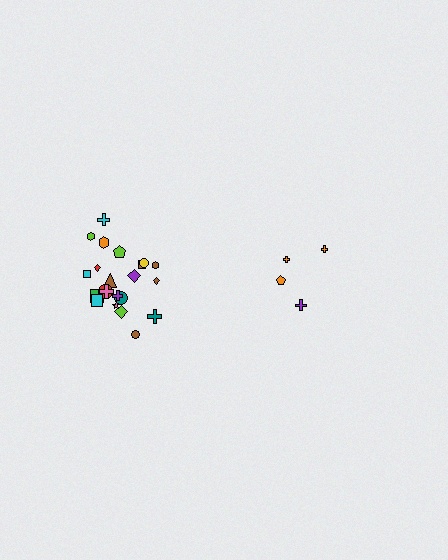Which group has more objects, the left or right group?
The left group.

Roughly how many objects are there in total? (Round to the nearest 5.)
Roughly 25 objects in total.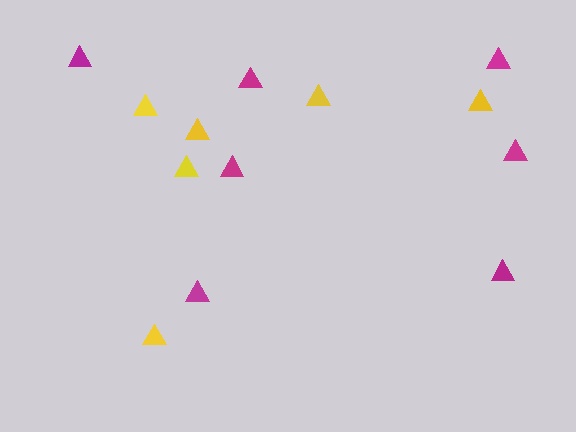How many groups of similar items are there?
There are 2 groups: one group of magenta triangles (7) and one group of yellow triangles (6).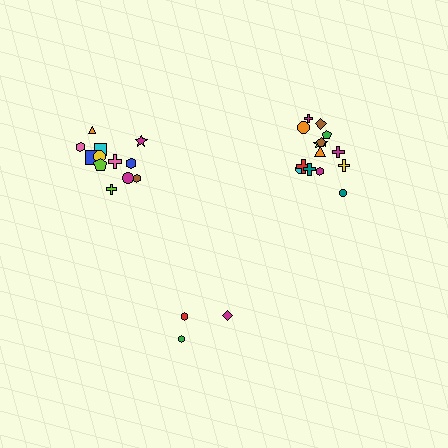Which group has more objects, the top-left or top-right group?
The top-right group.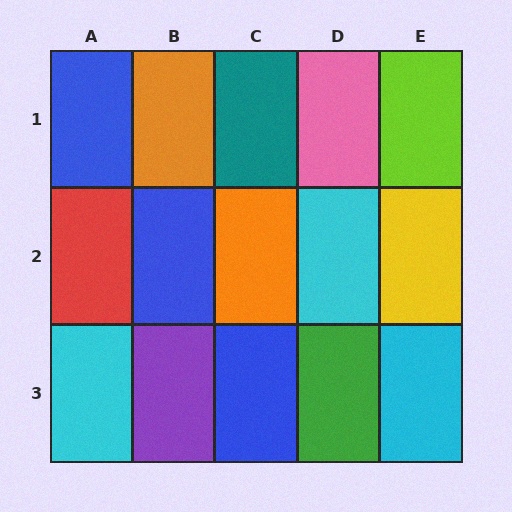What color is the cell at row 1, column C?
Teal.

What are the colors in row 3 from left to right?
Cyan, purple, blue, green, cyan.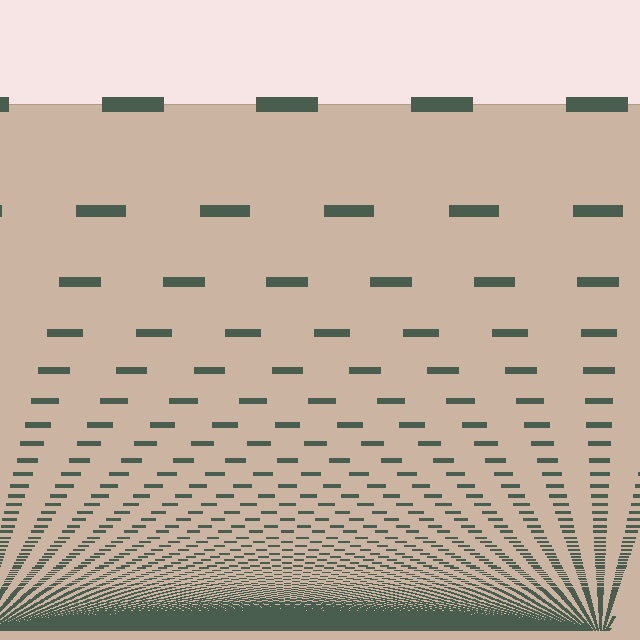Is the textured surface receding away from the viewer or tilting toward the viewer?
The surface appears to tilt toward the viewer. Texture elements get larger and sparser toward the top.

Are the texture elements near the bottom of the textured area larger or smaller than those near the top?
Smaller. The gradient is inverted — elements near the bottom are smaller and denser.